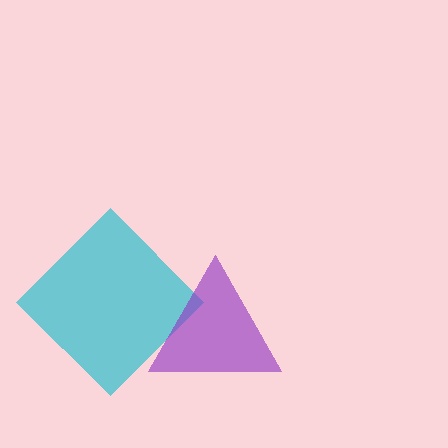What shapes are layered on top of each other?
The layered shapes are: a cyan diamond, a purple triangle.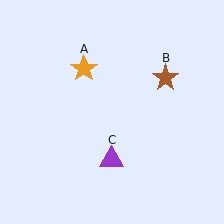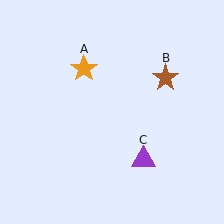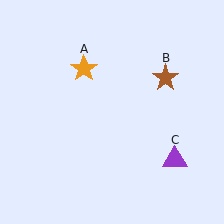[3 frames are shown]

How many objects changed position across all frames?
1 object changed position: purple triangle (object C).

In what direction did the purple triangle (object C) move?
The purple triangle (object C) moved right.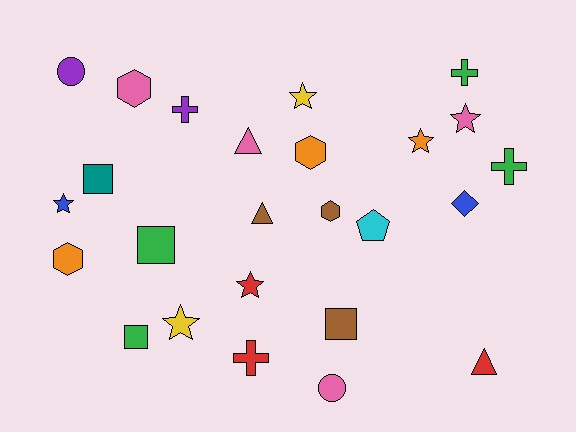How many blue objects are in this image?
There are 2 blue objects.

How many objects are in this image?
There are 25 objects.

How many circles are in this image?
There are 2 circles.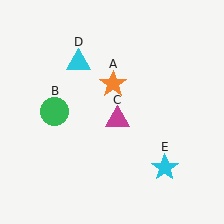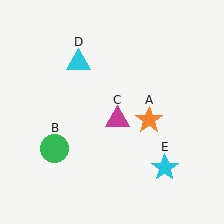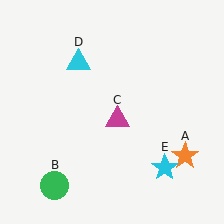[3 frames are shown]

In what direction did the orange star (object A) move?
The orange star (object A) moved down and to the right.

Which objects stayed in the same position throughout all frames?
Magenta triangle (object C) and cyan triangle (object D) and cyan star (object E) remained stationary.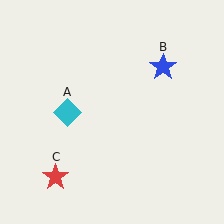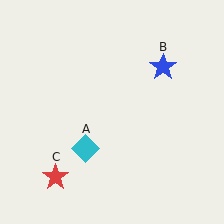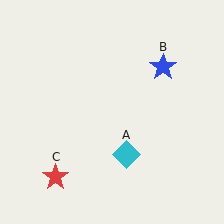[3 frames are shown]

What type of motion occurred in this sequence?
The cyan diamond (object A) rotated counterclockwise around the center of the scene.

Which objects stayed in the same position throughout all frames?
Blue star (object B) and red star (object C) remained stationary.